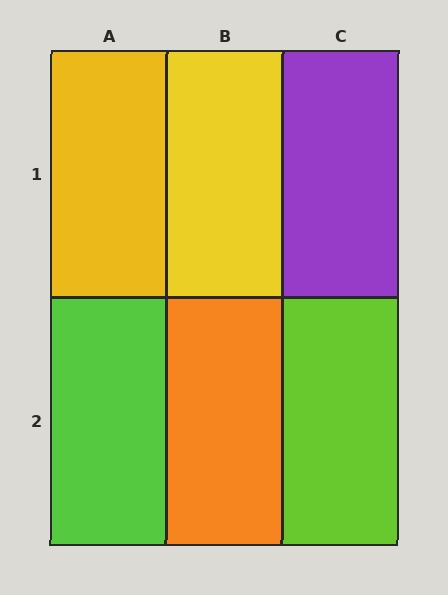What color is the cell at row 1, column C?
Purple.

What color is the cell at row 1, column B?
Yellow.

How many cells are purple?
1 cell is purple.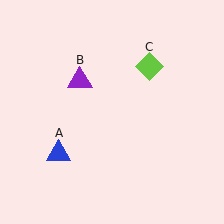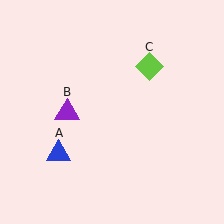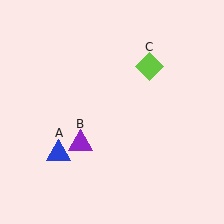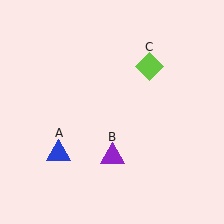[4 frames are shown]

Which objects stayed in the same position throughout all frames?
Blue triangle (object A) and lime diamond (object C) remained stationary.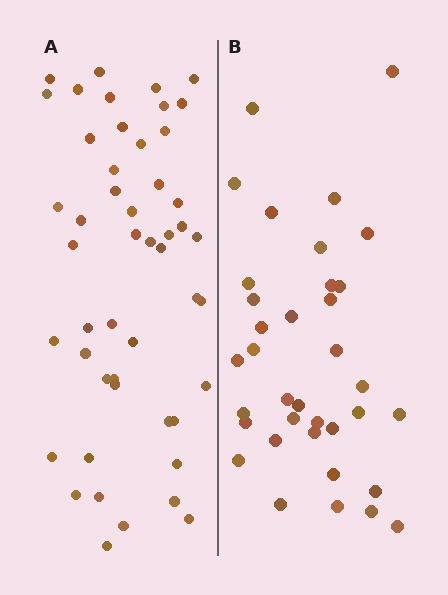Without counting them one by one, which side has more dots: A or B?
Region A (the left region) has more dots.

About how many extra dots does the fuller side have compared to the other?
Region A has approximately 15 more dots than region B.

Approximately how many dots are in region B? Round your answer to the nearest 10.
About 40 dots. (The exact count is 36, which rounds to 40.)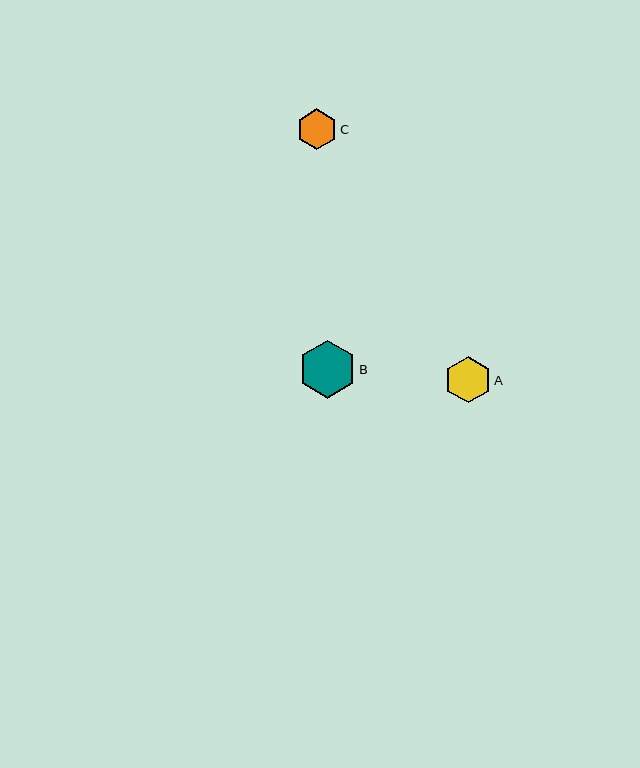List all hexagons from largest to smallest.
From largest to smallest: B, A, C.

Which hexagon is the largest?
Hexagon B is the largest with a size of approximately 58 pixels.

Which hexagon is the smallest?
Hexagon C is the smallest with a size of approximately 40 pixels.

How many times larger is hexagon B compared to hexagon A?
Hexagon B is approximately 1.2 times the size of hexagon A.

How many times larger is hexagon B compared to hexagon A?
Hexagon B is approximately 1.2 times the size of hexagon A.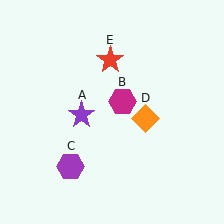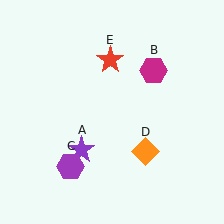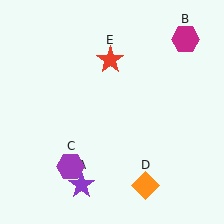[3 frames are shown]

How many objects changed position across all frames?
3 objects changed position: purple star (object A), magenta hexagon (object B), orange diamond (object D).